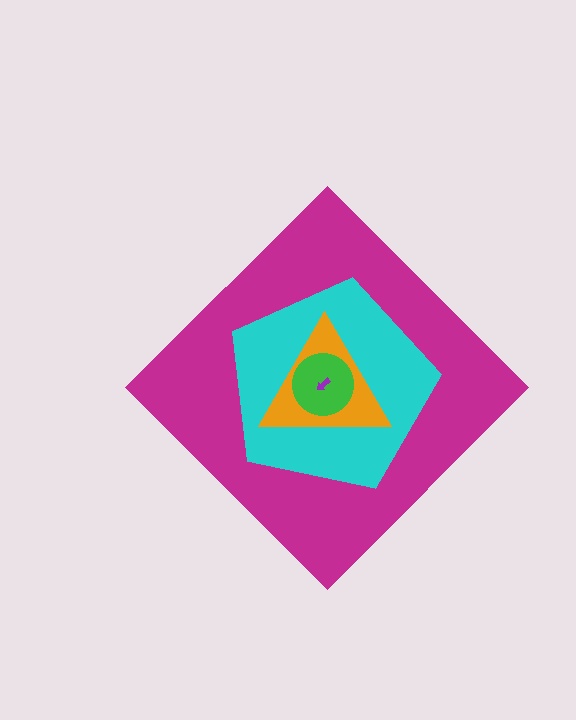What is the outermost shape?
The magenta diamond.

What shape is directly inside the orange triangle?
The green circle.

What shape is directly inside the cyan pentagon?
The orange triangle.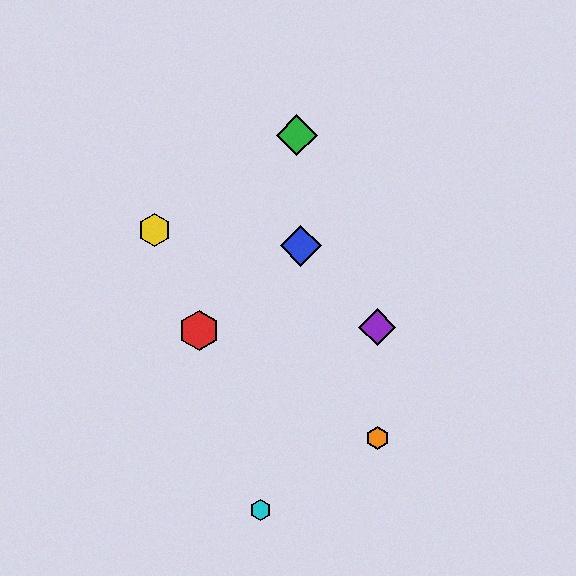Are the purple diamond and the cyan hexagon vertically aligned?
No, the purple diamond is at x≈377 and the cyan hexagon is at x≈260.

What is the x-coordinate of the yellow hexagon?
The yellow hexagon is at x≈155.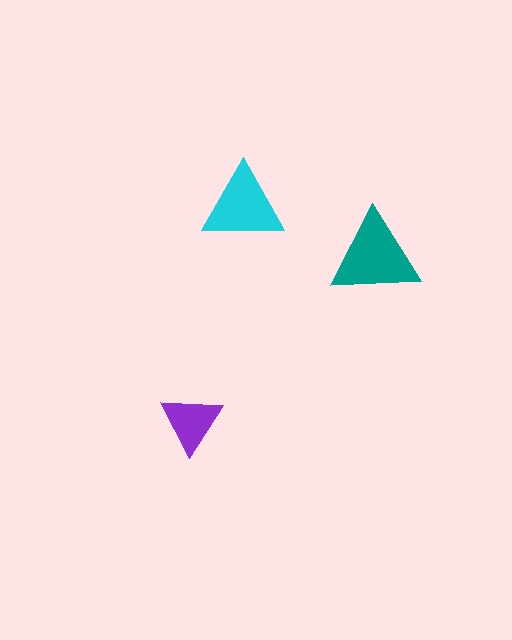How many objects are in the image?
There are 3 objects in the image.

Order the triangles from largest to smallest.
the teal one, the cyan one, the purple one.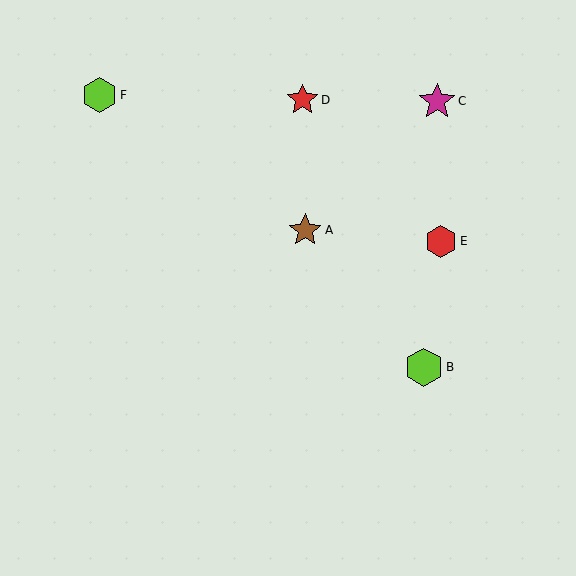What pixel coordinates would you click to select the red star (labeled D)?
Click at (303, 100) to select the red star D.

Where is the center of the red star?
The center of the red star is at (303, 100).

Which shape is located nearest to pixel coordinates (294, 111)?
The red star (labeled D) at (303, 100) is nearest to that location.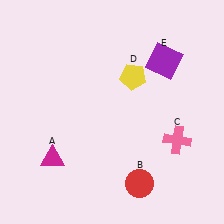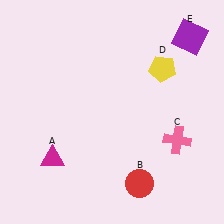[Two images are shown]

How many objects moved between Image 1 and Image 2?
2 objects moved between the two images.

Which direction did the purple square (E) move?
The purple square (E) moved right.